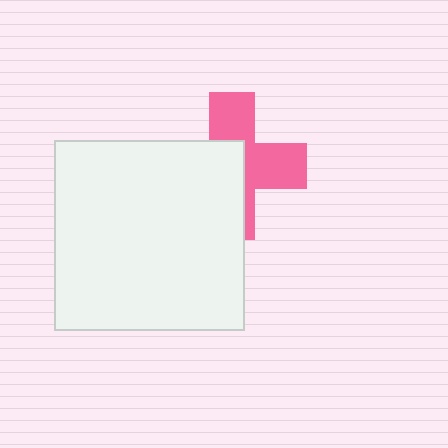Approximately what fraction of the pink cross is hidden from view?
Roughly 52% of the pink cross is hidden behind the white square.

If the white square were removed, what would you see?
You would see the complete pink cross.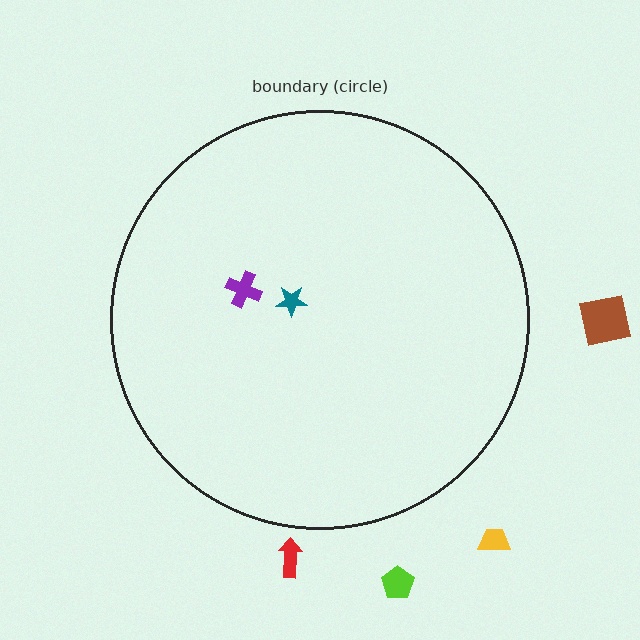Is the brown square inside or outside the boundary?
Outside.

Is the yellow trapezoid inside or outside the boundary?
Outside.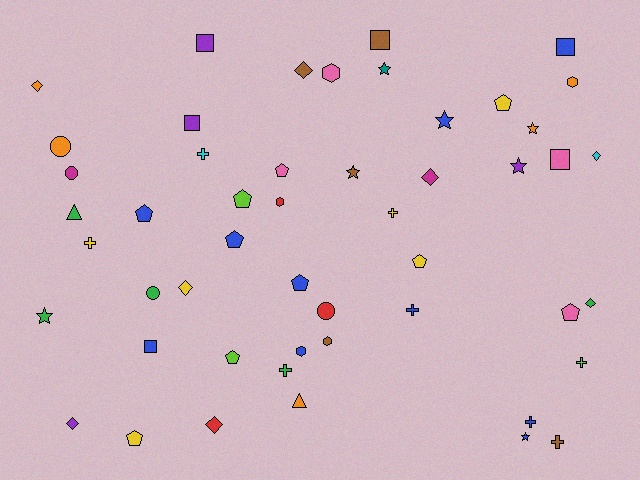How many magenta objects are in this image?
There are 2 magenta objects.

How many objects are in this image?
There are 50 objects.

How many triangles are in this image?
There are 2 triangles.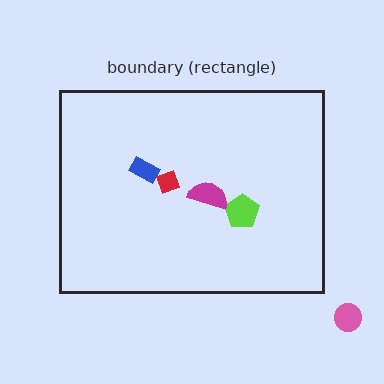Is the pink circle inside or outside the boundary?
Outside.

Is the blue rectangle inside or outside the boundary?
Inside.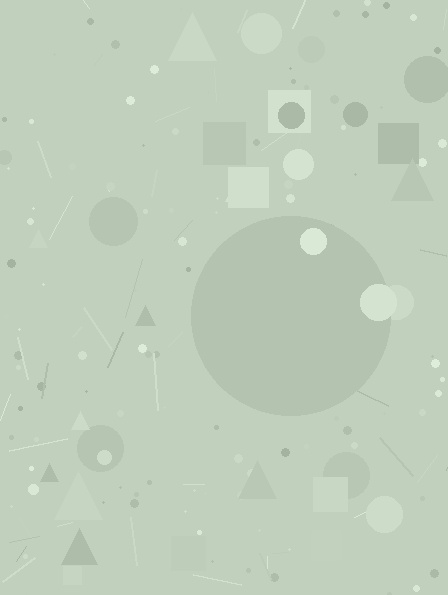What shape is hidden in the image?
A circle is hidden in the image.